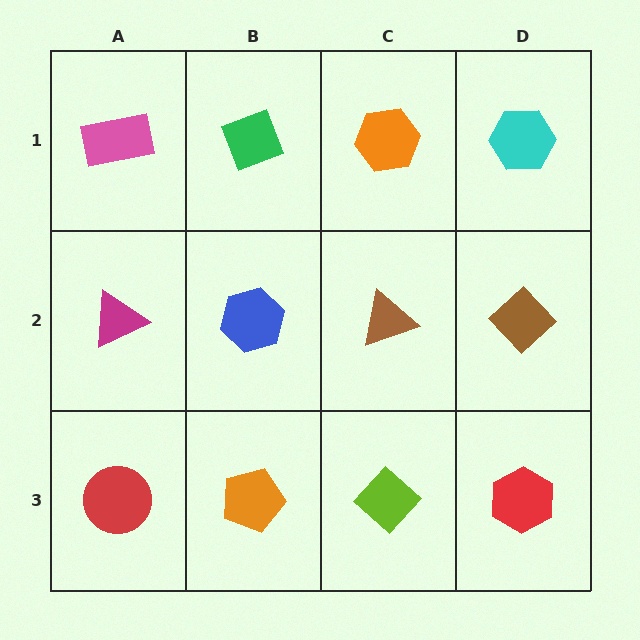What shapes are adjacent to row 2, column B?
A green diamond (row 1, column B), an orange pentagon (row 3, column B), a magenta triangle (row 2, column A), a brown triangle (row 2, column C).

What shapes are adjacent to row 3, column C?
A brown triangle (row 2, column C), an orange pentagon (row 3, column B), a red hexagon (row 3, column D).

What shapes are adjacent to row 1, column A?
A magenta triangle (row 2, column A), a green diamond (row 1, column B).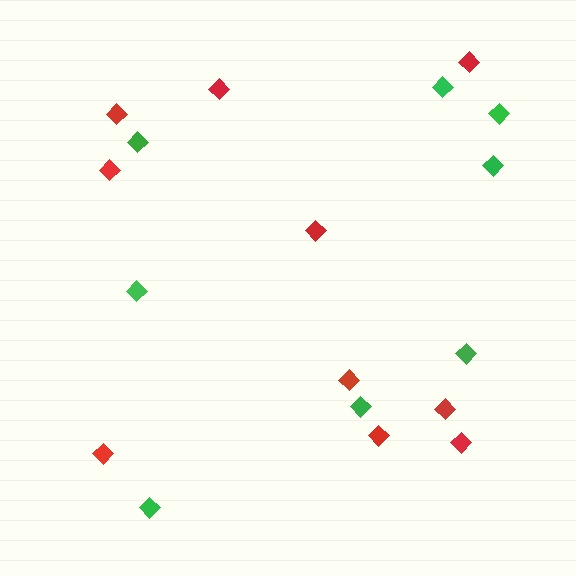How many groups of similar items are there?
There are 2 groups: one group of red diamonds (10) and one group of green diamonds (8).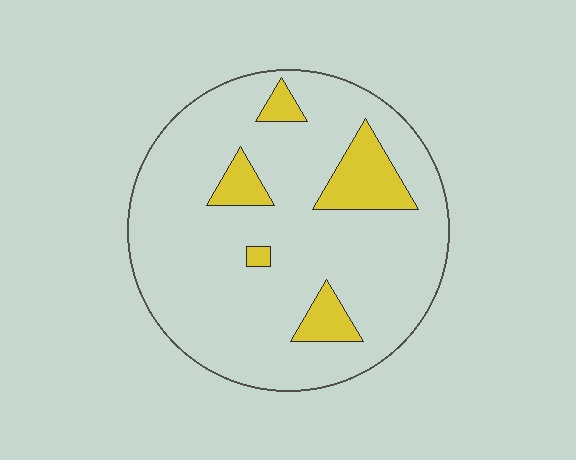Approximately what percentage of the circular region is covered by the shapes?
Approximately 15%.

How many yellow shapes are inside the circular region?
5.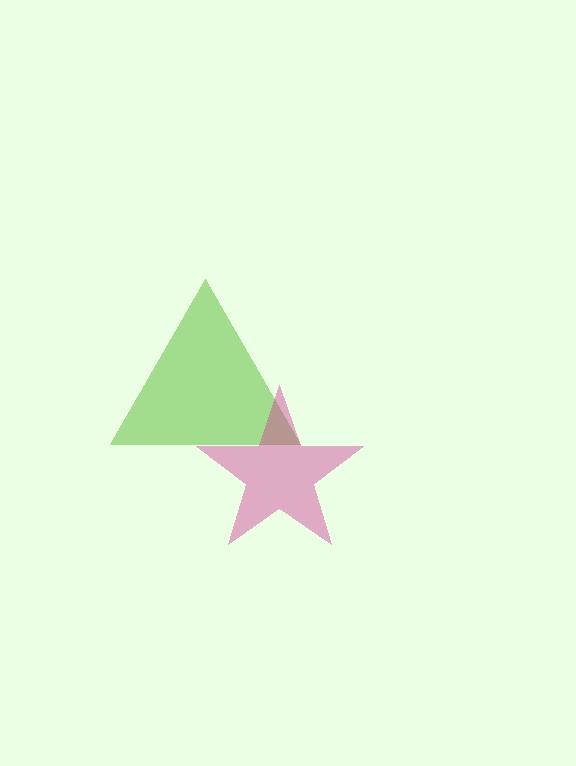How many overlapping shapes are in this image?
There are 2 overlapping shapes in the image.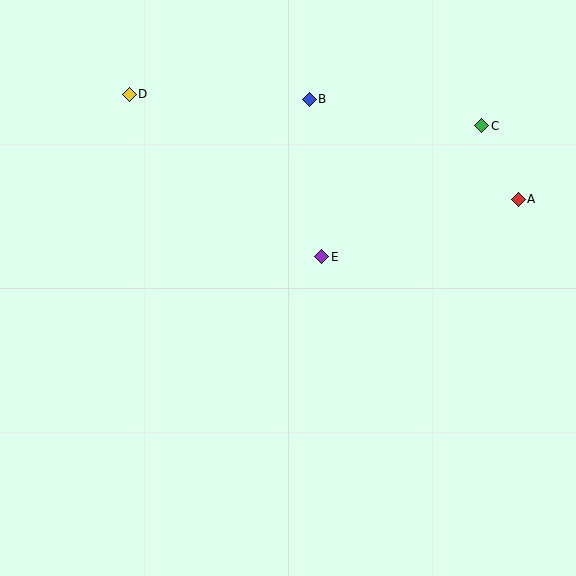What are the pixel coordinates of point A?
Point A is at (518, 199).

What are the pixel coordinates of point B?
Point B is at (309, 99).